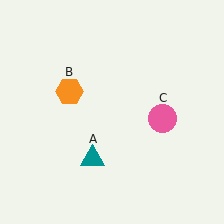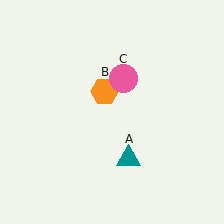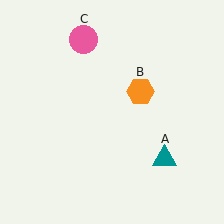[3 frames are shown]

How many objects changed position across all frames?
3 objects changed position: teal triangle (object A), orange hexagon (object B), pink circle (object C).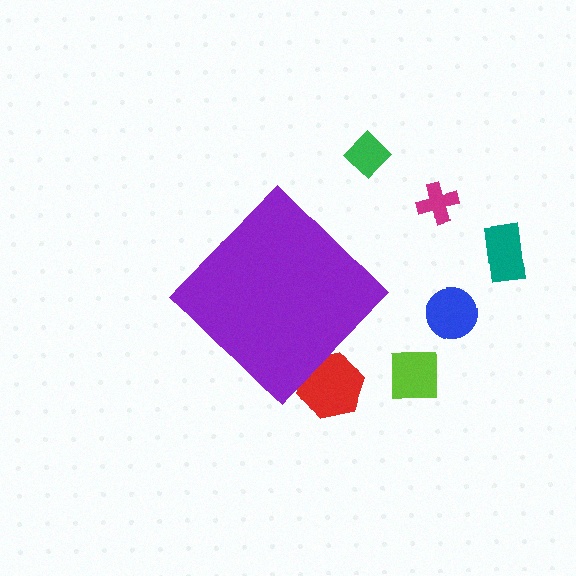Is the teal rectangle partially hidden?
No, the teal rectangle is fully visible.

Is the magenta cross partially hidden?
No, the magenta cross is fully visible.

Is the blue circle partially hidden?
No, the blue circle is fully visible.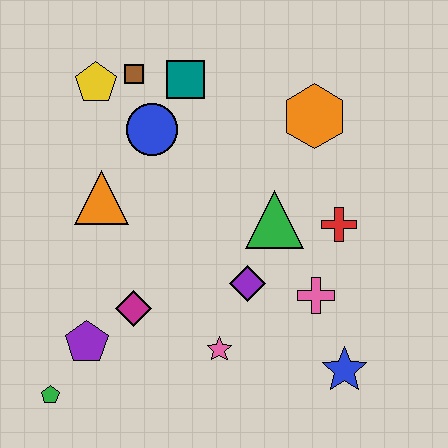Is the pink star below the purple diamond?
Yes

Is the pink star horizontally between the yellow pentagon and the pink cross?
Yes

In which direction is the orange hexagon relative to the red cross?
The orange hexagon is above the red cross.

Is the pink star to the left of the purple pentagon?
No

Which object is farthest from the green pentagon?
The orange hexagon is farthest from the green pentagon.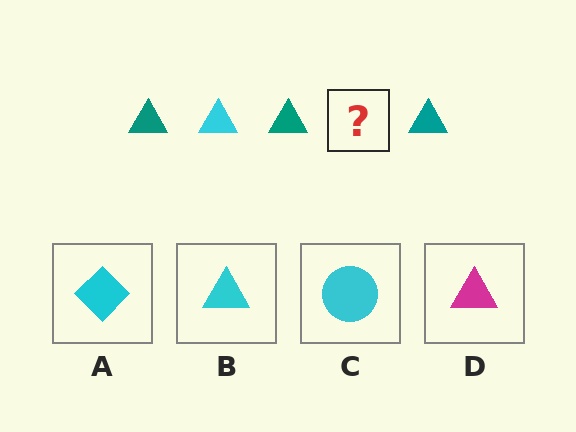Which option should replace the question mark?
Option B.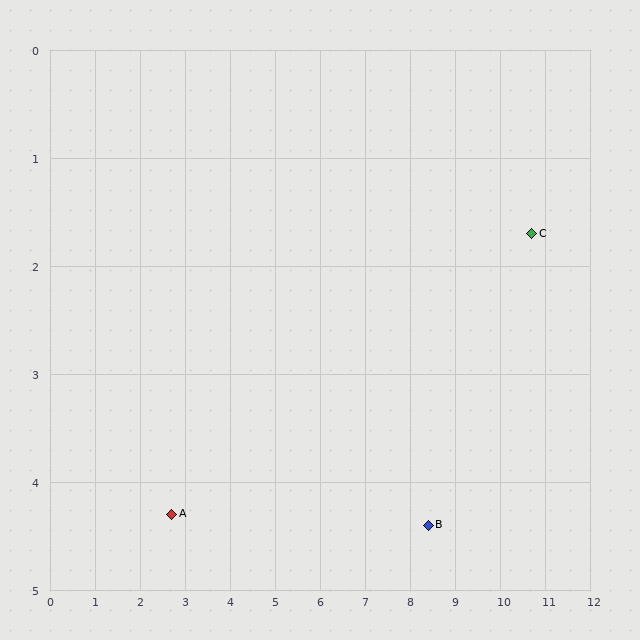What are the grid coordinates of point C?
Point C is at approximately (10.7, 1.7).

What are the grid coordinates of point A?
Point A is at approximately (2.7, 4.3).